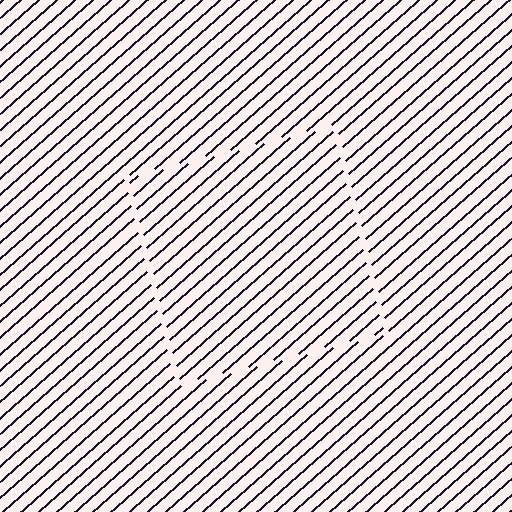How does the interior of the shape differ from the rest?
The interior of the shape contains the same grating, shifted by half a period — the contour is defined by the phase discontinuity where line-ends from the inner and outer gratings abut.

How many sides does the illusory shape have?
4 sides — the line-ends trace a square.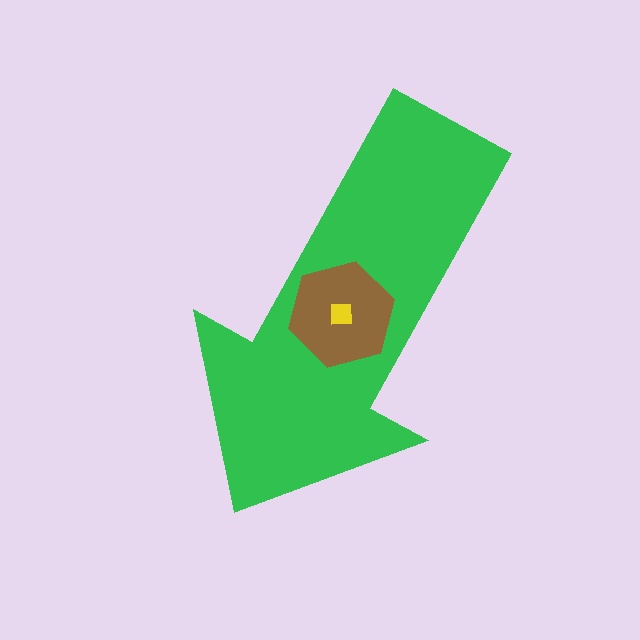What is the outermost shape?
The green arrow.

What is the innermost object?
The yellow square.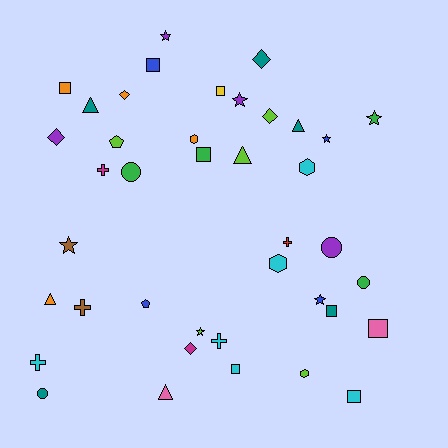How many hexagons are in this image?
There are 4 hexagons.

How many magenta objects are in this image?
There are 2 magenta objects.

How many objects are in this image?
There are 40 objects.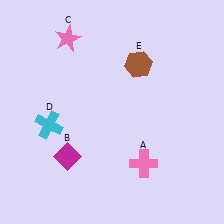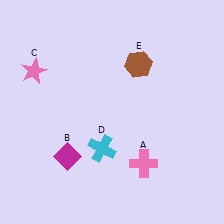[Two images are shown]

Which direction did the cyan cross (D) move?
The cyan cross (D) moved right.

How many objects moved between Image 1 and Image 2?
2 objects moved between the two images.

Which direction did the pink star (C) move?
The pink star (C) moved left.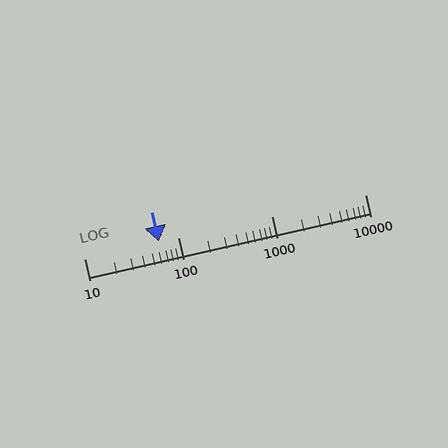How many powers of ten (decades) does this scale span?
The scale spans 3 decades, from 10 to 10000.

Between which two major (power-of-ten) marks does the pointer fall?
The pointer is between 10 and 100.